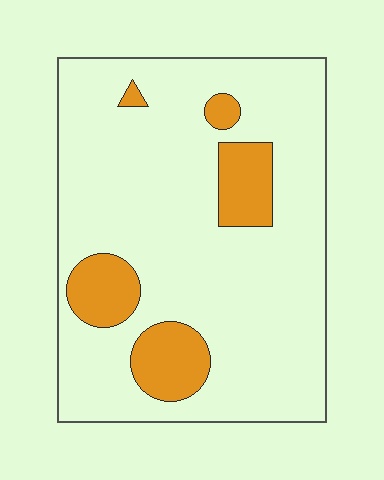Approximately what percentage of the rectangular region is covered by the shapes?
Approximately 15%.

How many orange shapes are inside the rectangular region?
5.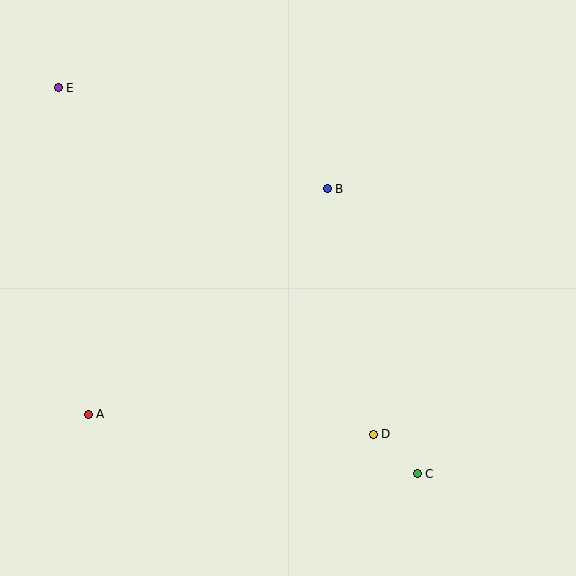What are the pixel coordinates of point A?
Point A is at (88, 414).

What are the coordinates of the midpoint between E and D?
The midpoint between E and D is at (216, 261).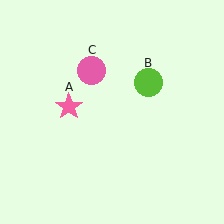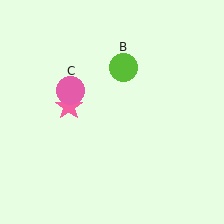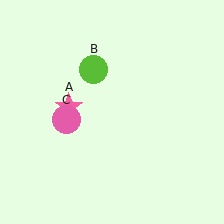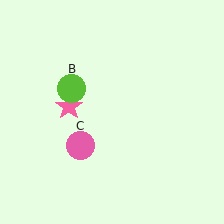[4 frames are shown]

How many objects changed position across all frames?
2 objects changed position: lime circle (object B), pink circle (object C).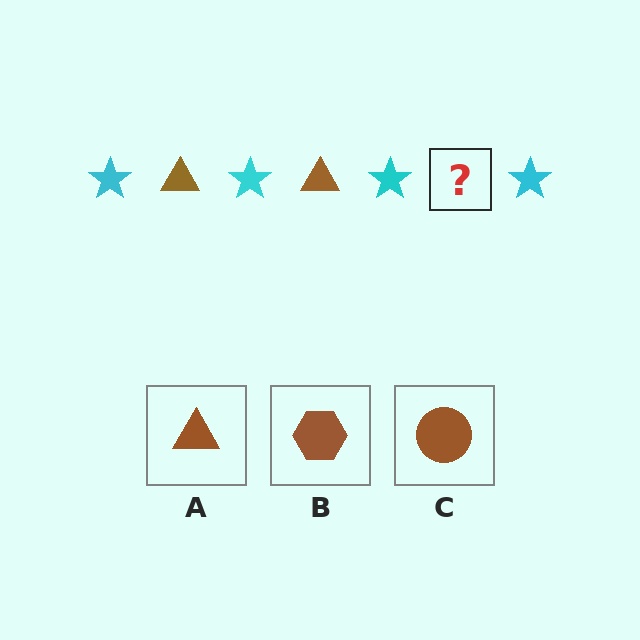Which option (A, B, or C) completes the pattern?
A.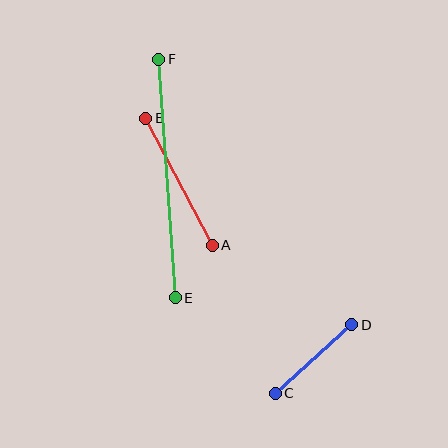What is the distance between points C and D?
The distance is approximately 103 pixels.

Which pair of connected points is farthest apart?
Points E and F are farthest apart.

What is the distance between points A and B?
The distance is approximately 143 pixels.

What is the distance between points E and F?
The distance is approximately 239 pixels.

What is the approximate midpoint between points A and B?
The midpoint is at approximately (179, 182) pixels.